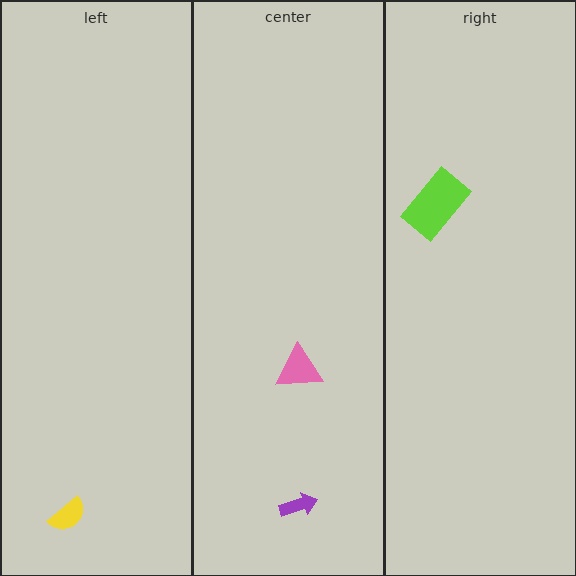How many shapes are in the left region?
1.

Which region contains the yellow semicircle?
The left region.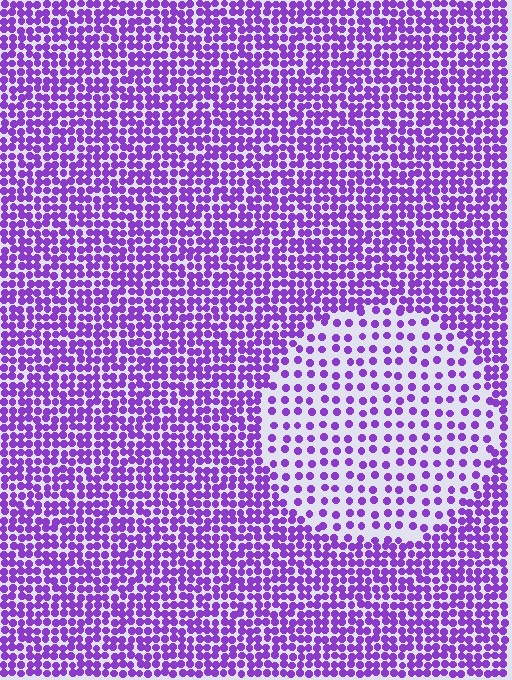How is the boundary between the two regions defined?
The boundary is defined by a change in element density (approximately 2.2x ratio). All elements are the same color, size, and shape.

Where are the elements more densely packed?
The elements are more densely packed outside the circle boundary.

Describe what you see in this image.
The image contains small purple elements arranged at two different densities. A circle-shaped region is visible where the elements are less densely packed than the surrounding area.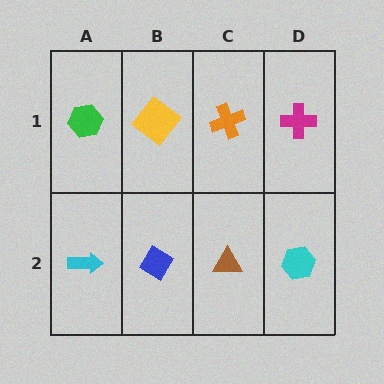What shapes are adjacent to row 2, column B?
A yellow diamond (row 1, column B), a cyan arrow (row 2, column A), a brown triangle (row 2, column C).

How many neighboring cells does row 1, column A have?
2.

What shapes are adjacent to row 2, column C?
An orange cross (row 1, column C), a blue diamond (row 2, column B), a cyan hexagon (row 2, column D).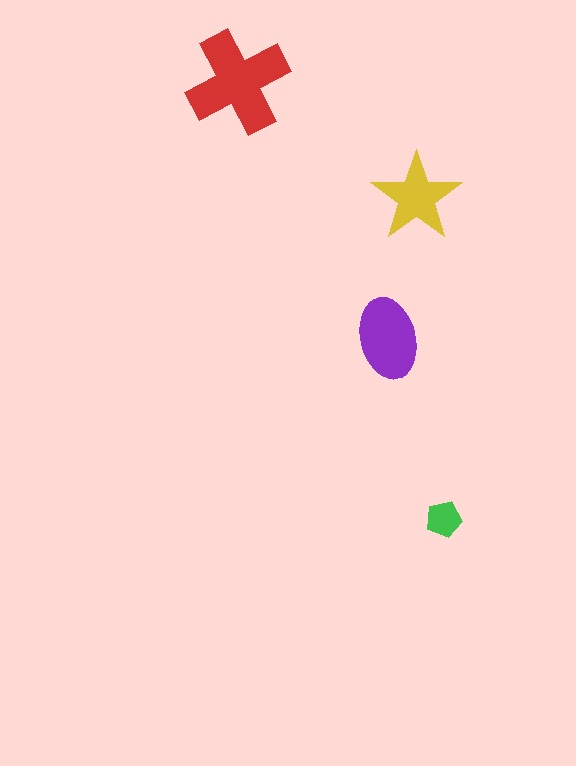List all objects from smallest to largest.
The green pentagon, the yellow star, the purple ellipse, the red cross.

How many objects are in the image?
There are 4 objects in the image.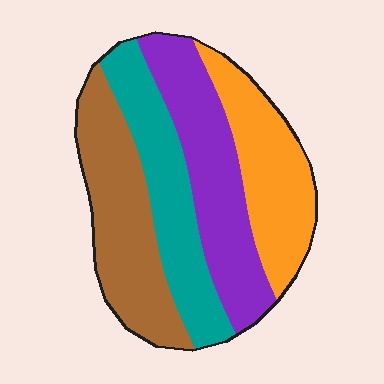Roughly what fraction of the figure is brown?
Brown covers roughly 25% of the figure.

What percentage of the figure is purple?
Purple covers around 25% of the figure.